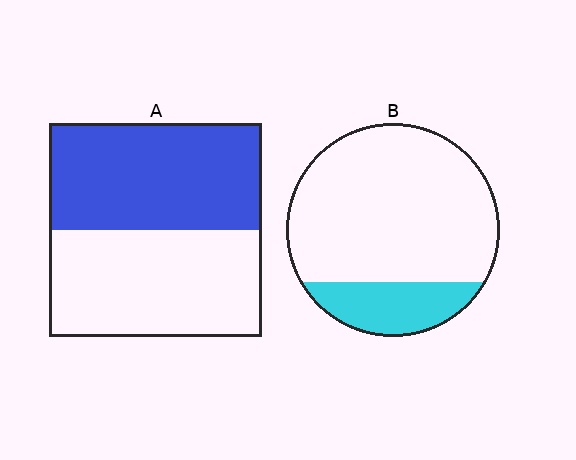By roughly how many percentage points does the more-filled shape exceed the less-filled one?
By roughly 30 percentage points (A over B).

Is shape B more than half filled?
No.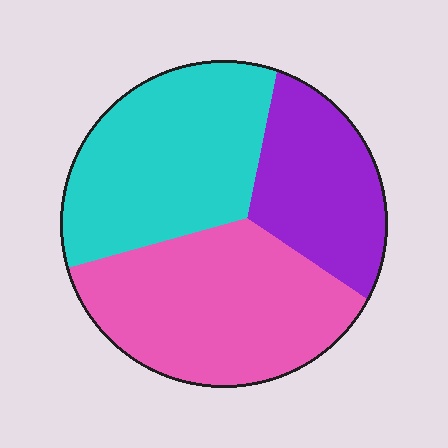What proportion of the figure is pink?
Pink takes up about two fifths (2/5) of the figure.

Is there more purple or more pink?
Pink.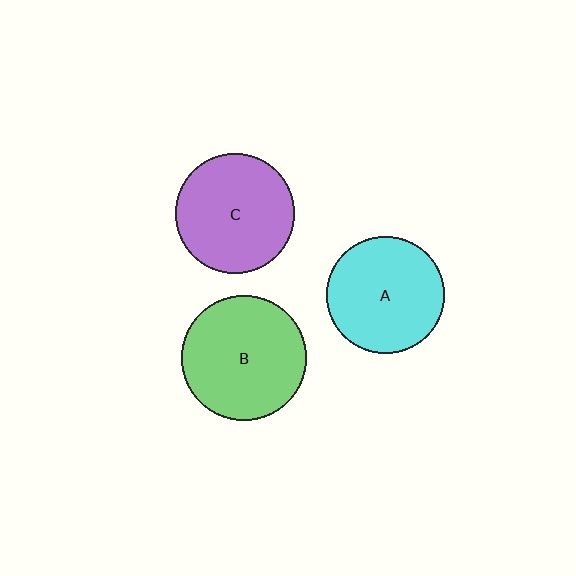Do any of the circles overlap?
No, none of the circles overlap.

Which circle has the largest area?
Circle B (green).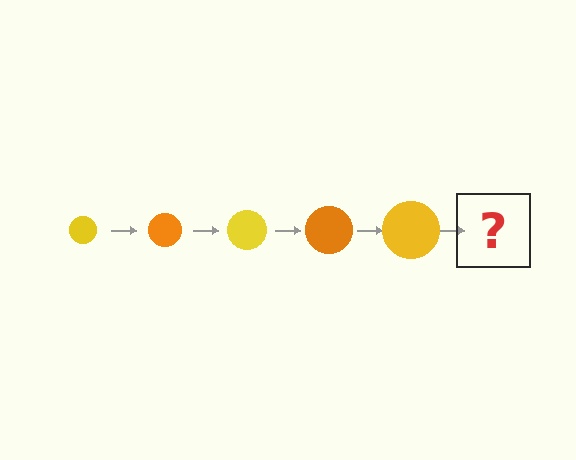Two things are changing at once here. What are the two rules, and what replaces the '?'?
The two rules are that the circle grows larger each step and the color cycles through yellow and orange. The '?' should be an orange circle, larger than the previous one.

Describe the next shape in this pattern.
It should be an orange circle, larger than the previous one.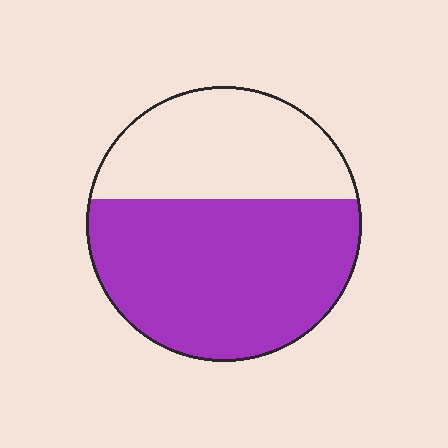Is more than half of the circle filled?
Yes.